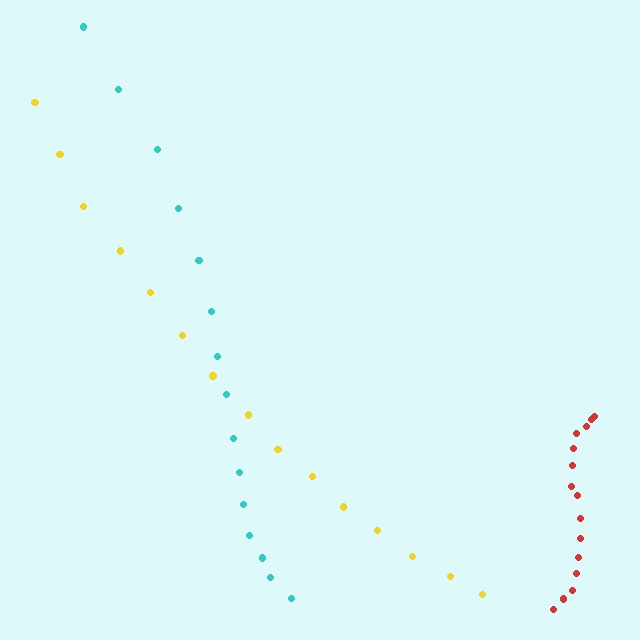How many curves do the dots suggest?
There are 3 distinct paths.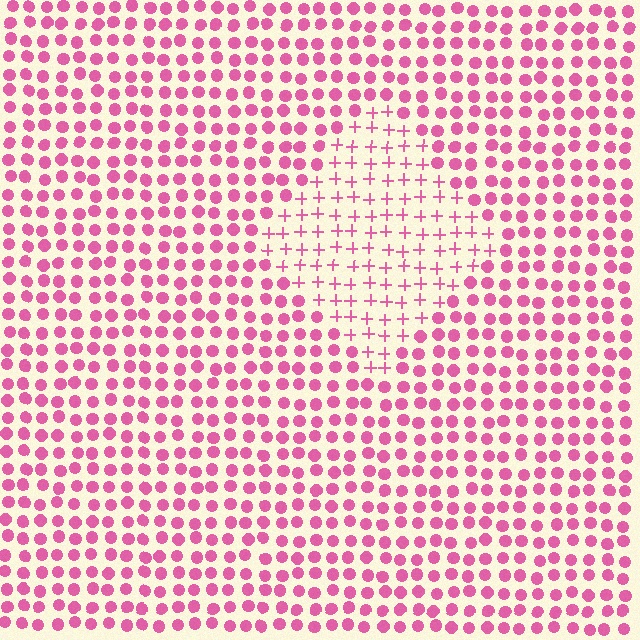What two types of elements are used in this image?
The image uses plus signs inside the diamond region and circles outside it.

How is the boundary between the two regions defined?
The boundary is defined by a change in element shape: plus signs inside vs. circles outside. All elements share the same color and spacing.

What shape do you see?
I see a diamond.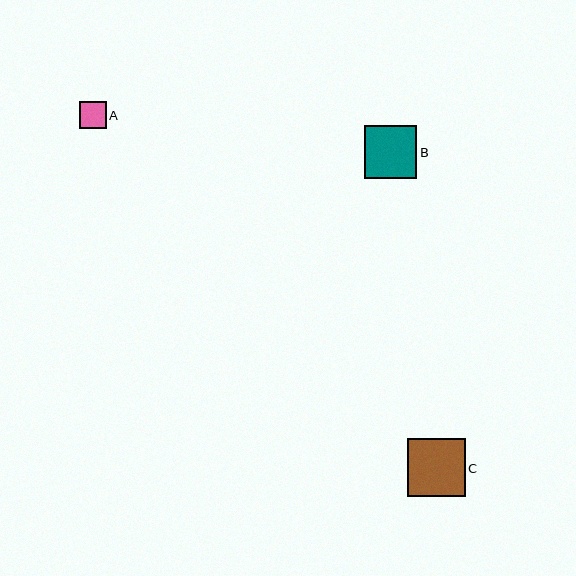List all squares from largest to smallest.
From largest to smallest: C, B, A.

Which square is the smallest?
Square A is the smallest with a size of approximately 27 pixels.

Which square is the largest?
Square C is the largest with a size of approximately 57 pixels.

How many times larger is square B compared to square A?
Square B is approximately 1.9 times the size of square A.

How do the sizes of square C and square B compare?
Square C and square B are approximately the same size.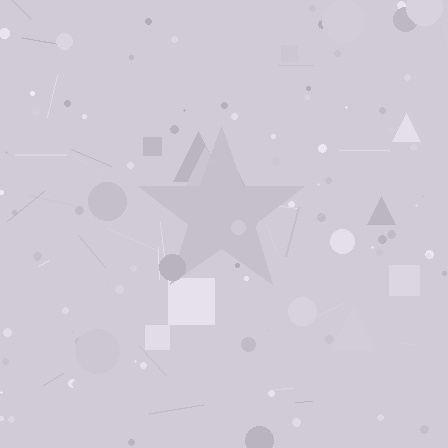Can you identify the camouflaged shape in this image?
The camouflaged shape is a star.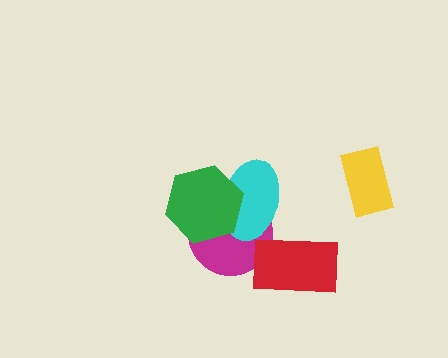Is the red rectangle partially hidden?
No, no other shape covers it.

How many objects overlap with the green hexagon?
2 objects overlap with the green hexagon.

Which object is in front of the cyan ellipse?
The green hexagon is in front of the cyan ellipse.